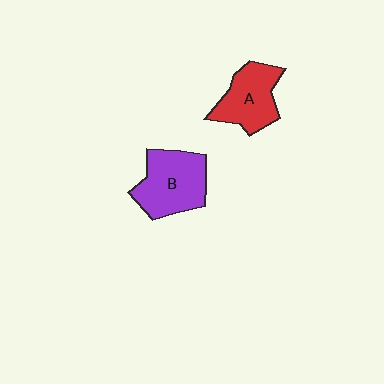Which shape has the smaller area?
Shape A (red).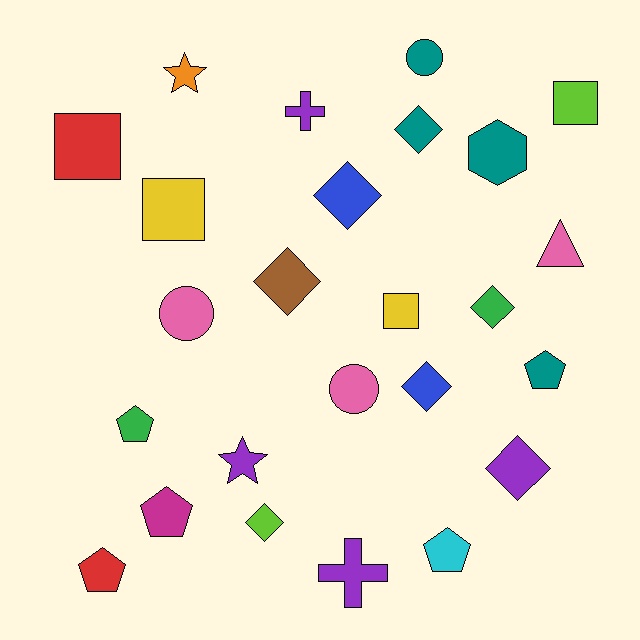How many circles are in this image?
There are 3 circles.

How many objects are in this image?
There are 25 objects.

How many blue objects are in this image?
There are 2 blue objects.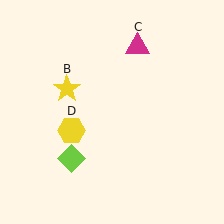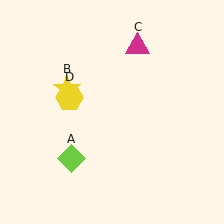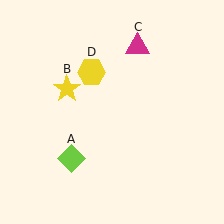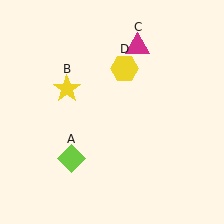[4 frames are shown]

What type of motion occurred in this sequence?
The yellow hexagon (object D) rotated clockwise around the center of the scene.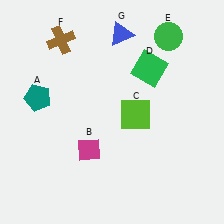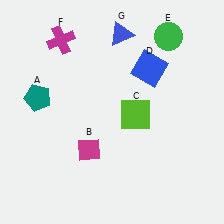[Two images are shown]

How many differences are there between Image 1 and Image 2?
There are 2 differences between the two images.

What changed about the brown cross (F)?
In Image 1, F is brown. In Image 2, it changed to magenta.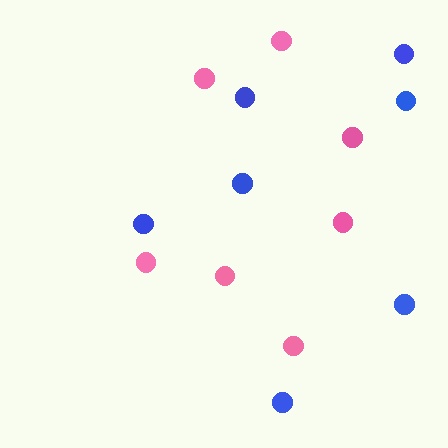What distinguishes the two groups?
There are 2 groups: one group of blue circles (7) and one group of pink circles (7).